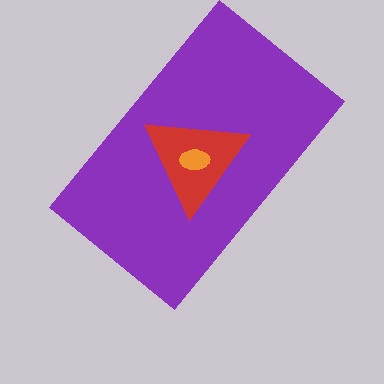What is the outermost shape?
The purple rectangle.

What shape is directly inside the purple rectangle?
The red triangle.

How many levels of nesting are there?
3.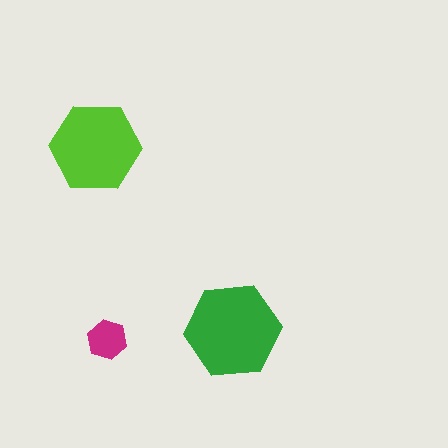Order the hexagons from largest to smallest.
the green one, the lime one, the magenta one.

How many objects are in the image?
There are 3 objects in the image.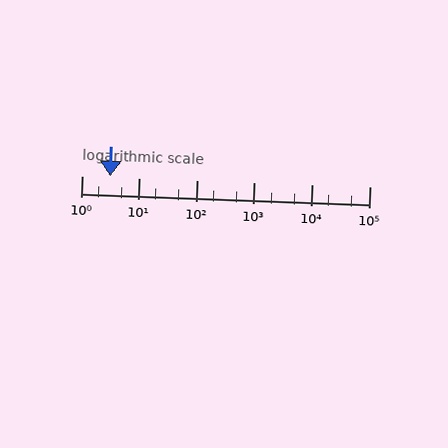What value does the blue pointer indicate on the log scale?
The pointer indicates approximately 3.1.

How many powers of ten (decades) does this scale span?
The scale spans 5 decades, from 1 to 100000.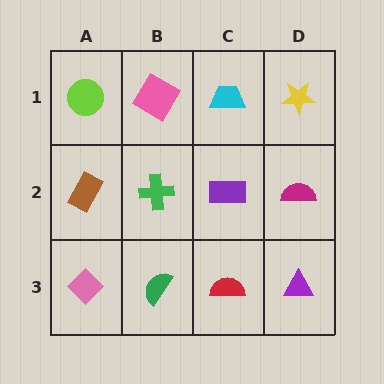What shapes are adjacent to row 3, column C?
A purple rectangle (row 2, column C), a green semicircle (row 3, column B), a purple triangle (row 3, column D).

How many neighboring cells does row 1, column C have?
3.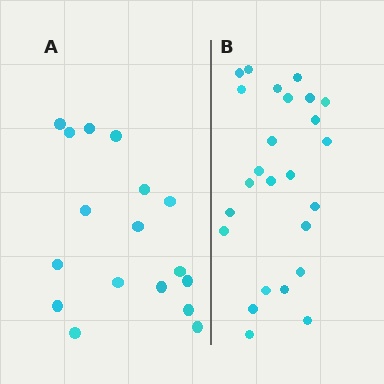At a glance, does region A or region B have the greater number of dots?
Region B (the right region) has more dots.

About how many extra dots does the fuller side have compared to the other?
Region B has roughly 8 or so more dots than region A.